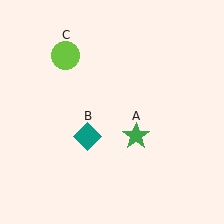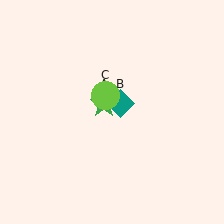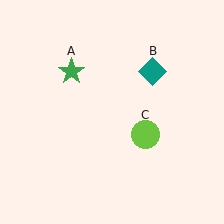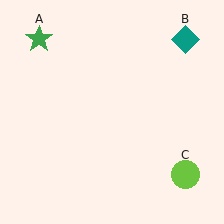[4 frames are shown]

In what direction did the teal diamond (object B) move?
The teal diamond (object B) moved up and to the right.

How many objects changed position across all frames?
3 objects changed position: green star (object A), teal diamond (object B), lime circle (object C).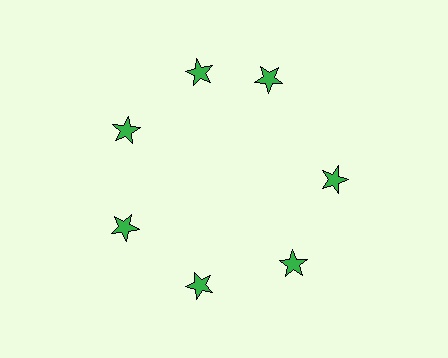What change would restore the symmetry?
The symmetry would be restored by rotating it back into even spacing with its neighbors so that all 7 stars sit at equal angles and equal distance from the center.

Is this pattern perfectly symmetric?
No. The 7 green stars are arranged in a ring, but one element near the 1 o'clock position is rotated out of alignment along the ring, breaking the 7-fold rotational symmetry.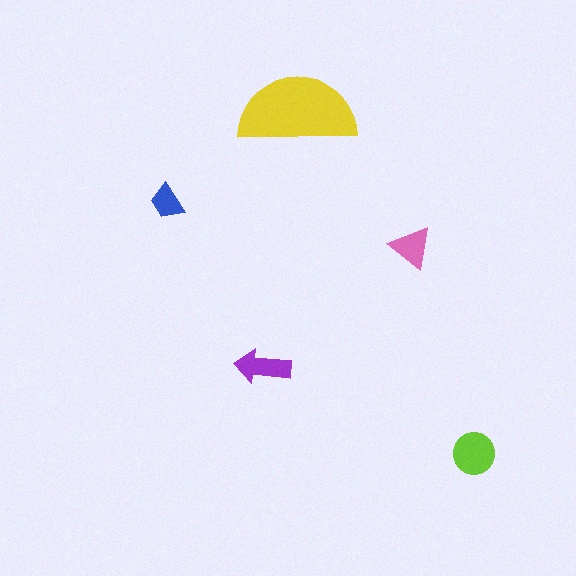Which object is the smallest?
The blue trapezoid.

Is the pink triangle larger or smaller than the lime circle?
Smaller.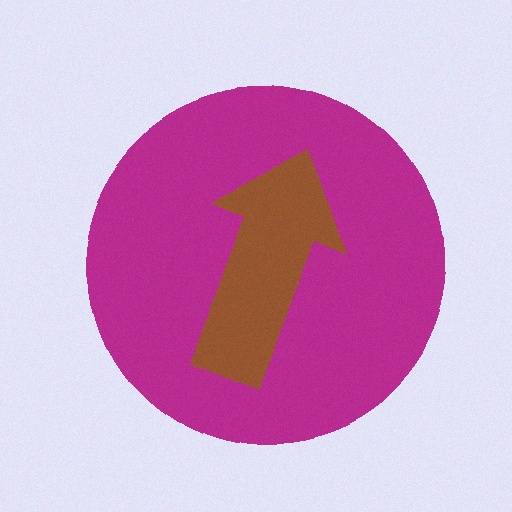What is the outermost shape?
The magenta circle.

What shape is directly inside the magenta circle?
The brown arrow.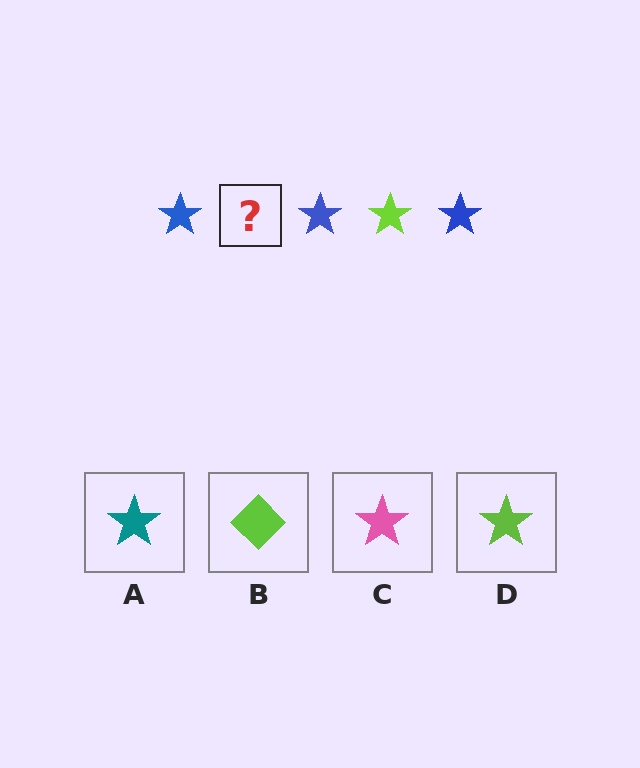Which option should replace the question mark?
Option D.